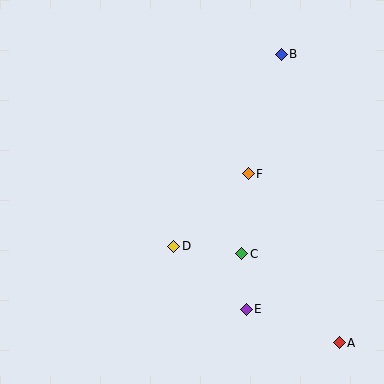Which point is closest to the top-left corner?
Point B is closest to the top-left corner.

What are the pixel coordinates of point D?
Point D is at (174, 246).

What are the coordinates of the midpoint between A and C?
The midpoint between A and C is at (291, 298).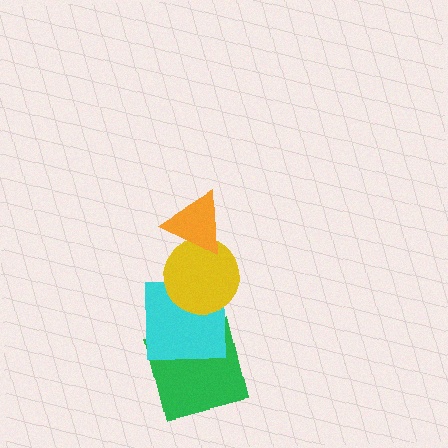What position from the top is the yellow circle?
The yellow circle is 2nd from the top.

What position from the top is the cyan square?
The cyan square is 3rd from the top.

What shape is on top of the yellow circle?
The orange triangle is on top of the yellow circle.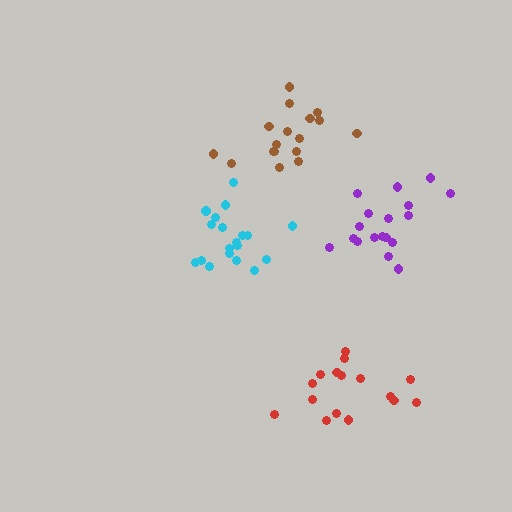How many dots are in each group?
Group 1: 19 dots, Group 2: 17 dots, Group 3: 16 dots, Group 4: 18 dots (70 total).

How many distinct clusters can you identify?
There are 4 distinct clusters.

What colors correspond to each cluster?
The clusters are colored: cyan, brown, red, purple.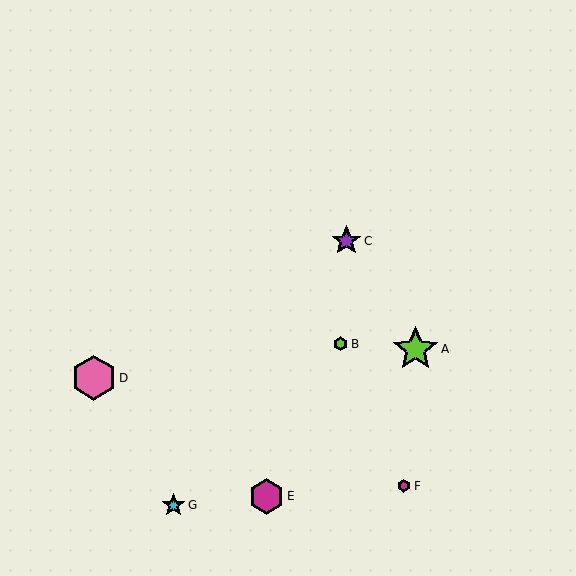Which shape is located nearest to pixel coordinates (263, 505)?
The magenta hexagon (labeled E) at (266, 496) is nearest to that location.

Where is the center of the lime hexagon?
The center of the lime hexagon is at (341, 344).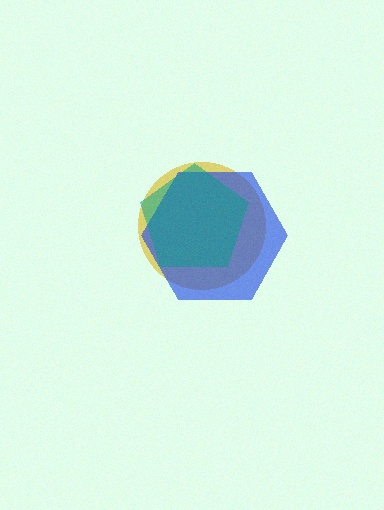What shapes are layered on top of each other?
The layered shapes are: a yellow circle, a blue hexagon, a teal pentagon.